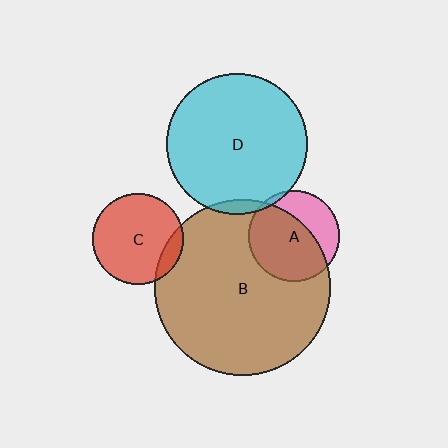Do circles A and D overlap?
Yes.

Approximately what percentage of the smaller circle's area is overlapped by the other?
Approximately 5%.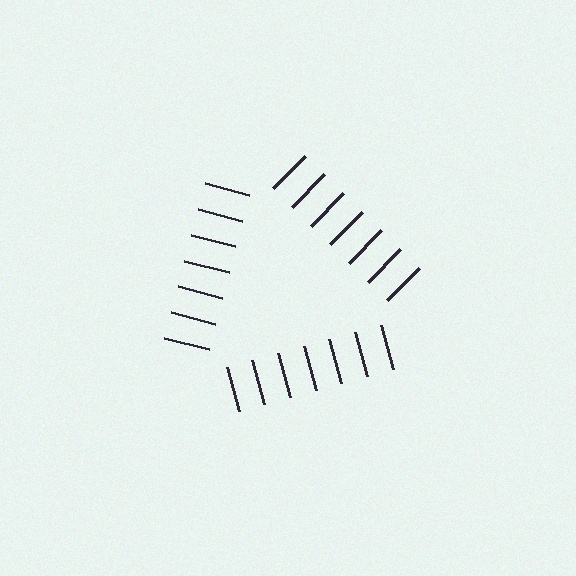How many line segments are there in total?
21 — 7 along each of the 3 edges.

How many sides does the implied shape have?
3 sides — the line-ends trace a triangle.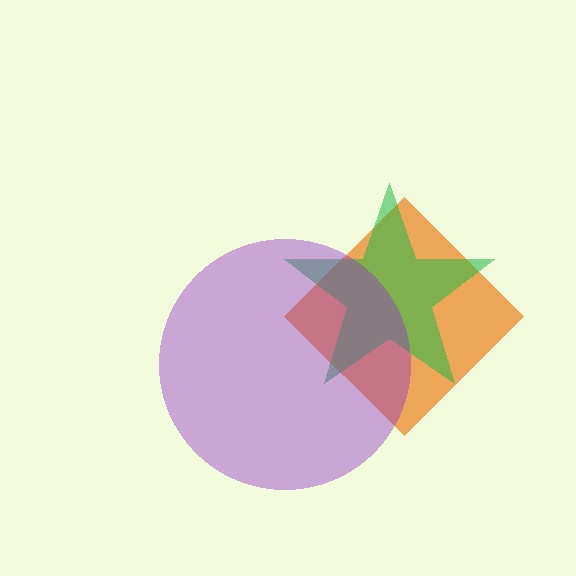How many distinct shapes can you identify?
There are 3 distinct shapes: an orange diamond, a green star, a purple circle.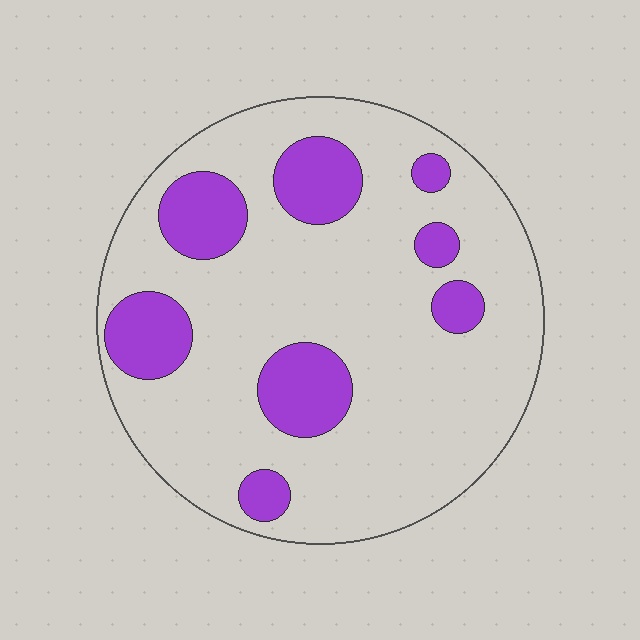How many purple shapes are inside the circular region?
8.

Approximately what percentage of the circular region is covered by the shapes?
Approximately 20%.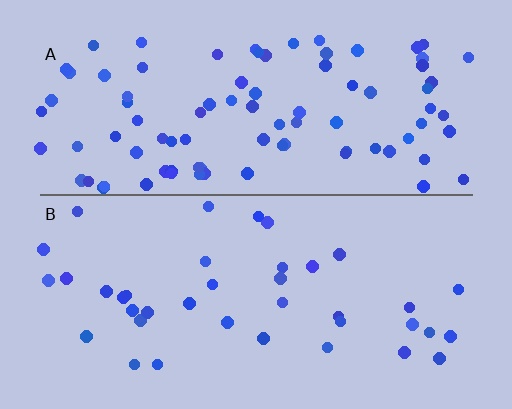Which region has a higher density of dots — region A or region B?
A (the top).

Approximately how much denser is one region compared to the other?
Approximately 2.3× — region A over region B.